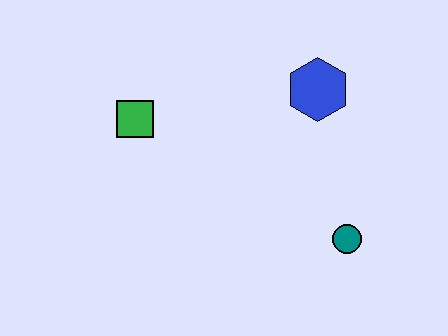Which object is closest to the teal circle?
The blue hexagon is closest to the teal circle.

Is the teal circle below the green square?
Yes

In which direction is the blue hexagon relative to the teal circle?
The blue hexagon is above the teal circle.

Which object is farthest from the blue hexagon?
The green square is farthest from the blue hexagon.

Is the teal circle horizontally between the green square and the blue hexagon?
No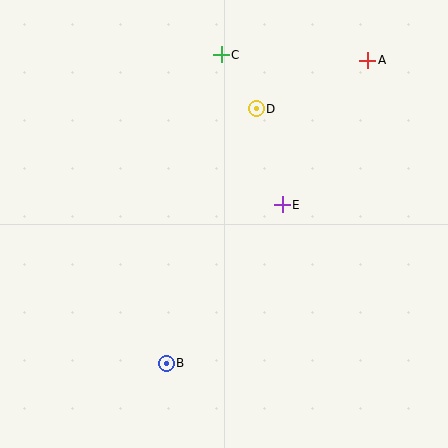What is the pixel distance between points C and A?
The distance between C and A is 147 pixels.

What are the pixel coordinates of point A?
Point A is at (368, 60).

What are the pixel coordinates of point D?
Point D is at (256, 109).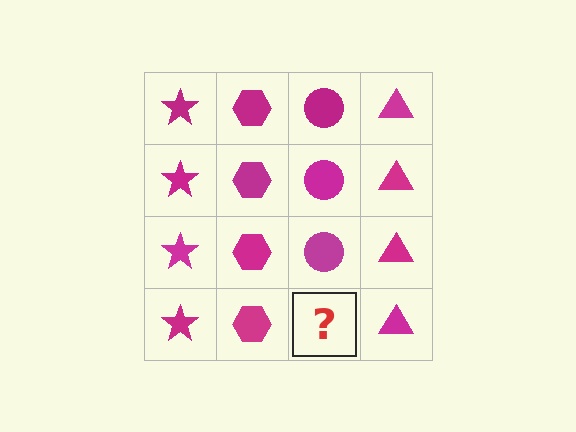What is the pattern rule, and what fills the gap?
The rule is that each column has a consistent shape. The gap should be filled with a magenta circle.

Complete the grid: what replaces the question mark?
The question mark should be replaced with a magenta circle.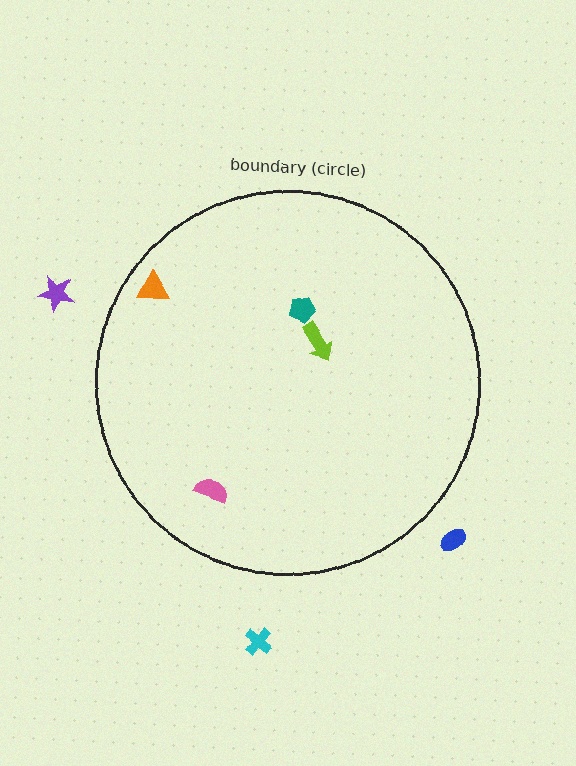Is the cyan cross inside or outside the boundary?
Outside.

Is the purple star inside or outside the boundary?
Outside.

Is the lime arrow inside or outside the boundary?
Inside.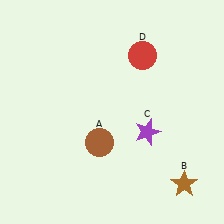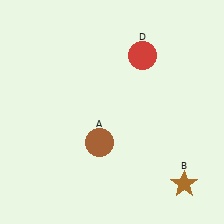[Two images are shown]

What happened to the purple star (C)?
The purple star (C) was removed in Image 2. It was in the bottom-right area of Image 1.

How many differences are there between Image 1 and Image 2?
There is 1 difference between the two images.